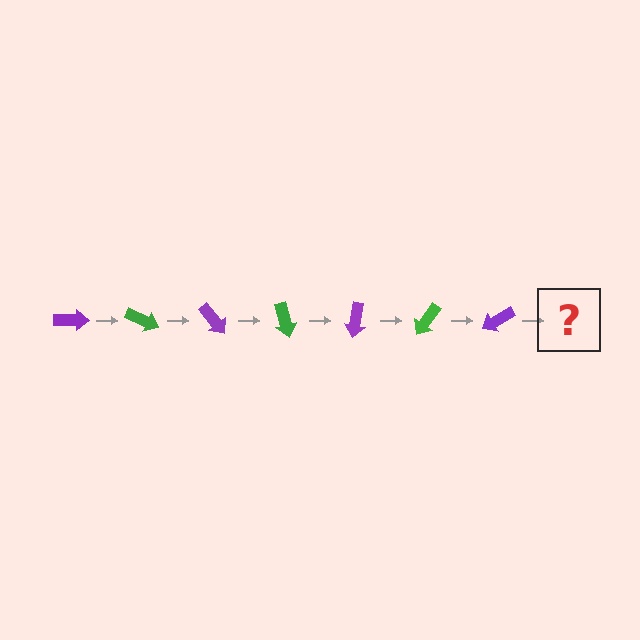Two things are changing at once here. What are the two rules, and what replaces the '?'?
The two rules are that it rotates 25 degrees each step and the color cycles through purple and green. The '?' should be a green arrow, rotated 175 degrees from the start.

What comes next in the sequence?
The next element should be a green arrow, rotated 175 degrees from the start.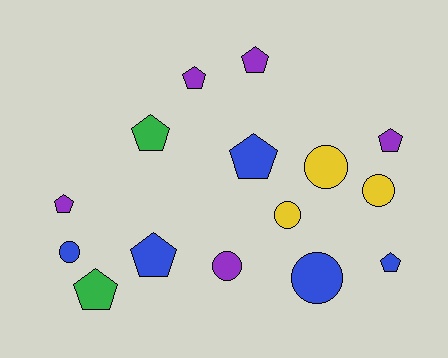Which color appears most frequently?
Blue, with 5 objects.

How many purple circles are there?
There is 1 purple circle.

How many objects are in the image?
There are 15 objects.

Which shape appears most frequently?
Pentagon, with 9 objects.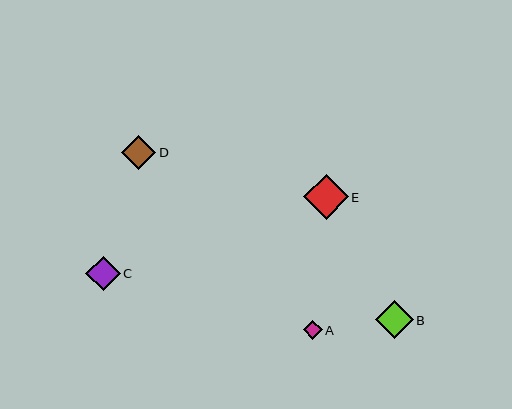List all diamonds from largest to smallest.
From largest to smallest: E, B, D, C, A.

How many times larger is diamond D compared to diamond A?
Diamond D is approximately 1.8 times the size of diamond A.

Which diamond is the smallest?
Diamond A is the smallest with a size of approximately 19 pixels.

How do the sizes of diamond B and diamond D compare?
Diamond B and diamond D are approximately the same size.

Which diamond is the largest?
Diamond E is the largest with a size of approximately 44 pixels.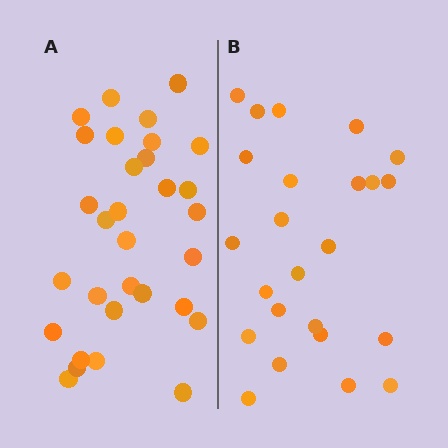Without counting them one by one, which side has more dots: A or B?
Region A (the left region) has more dots.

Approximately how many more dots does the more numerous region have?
Region A has roughly 8 or so more dots than region B.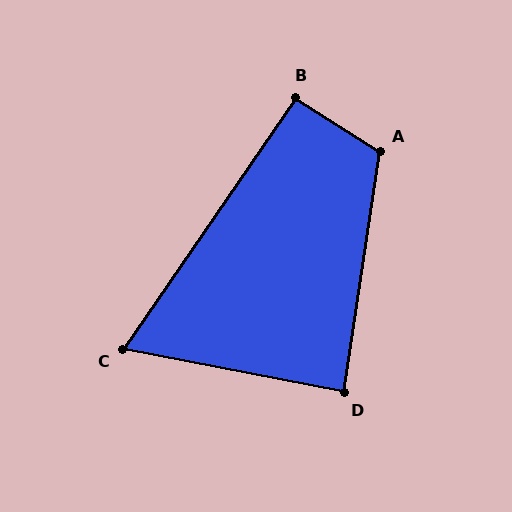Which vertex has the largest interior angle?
A, at approximately 114 degrees.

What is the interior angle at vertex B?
Approximately 93 degrees (approximately right).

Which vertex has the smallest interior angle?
C, at approximately 66 degrees.